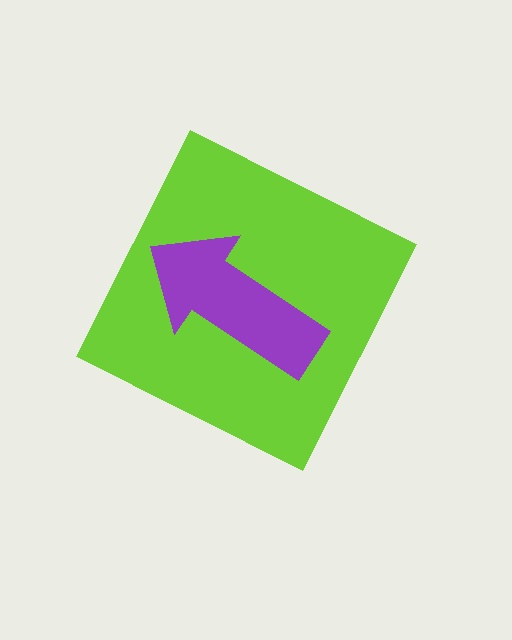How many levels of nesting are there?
2.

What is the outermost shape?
The lime diamond.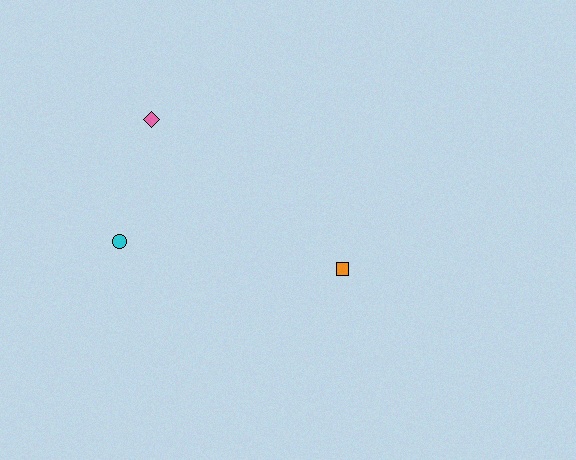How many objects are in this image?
There are 3 objects.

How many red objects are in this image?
There are no red objects.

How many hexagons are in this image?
There are no hexagons.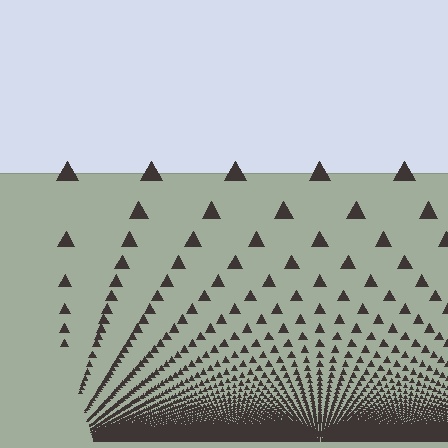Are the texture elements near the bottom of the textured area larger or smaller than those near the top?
Smaller. The gradient is inverted — elements near the bottom are smaller and denser.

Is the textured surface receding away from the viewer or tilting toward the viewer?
The surface appears to tilt toward the viewer. Texture elements get larger and sparser toward the top.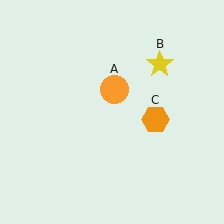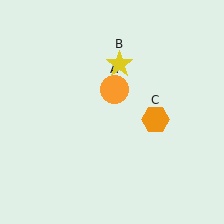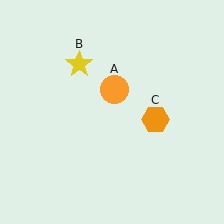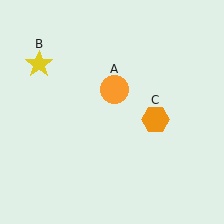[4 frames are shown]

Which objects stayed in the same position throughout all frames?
Orange circle (object A) and orange hexagon (object C) remained stationary.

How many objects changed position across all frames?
1 object changed position: yellow star (object B).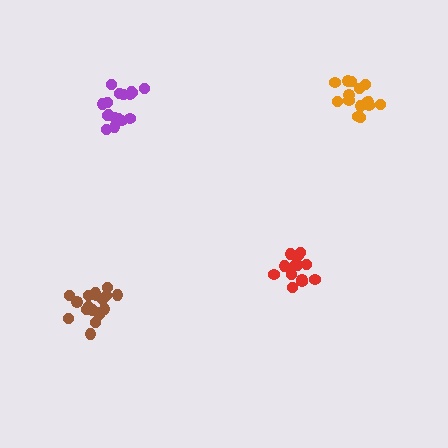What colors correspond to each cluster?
The clusters are colored: brown, red, purple, orange.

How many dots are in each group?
Group 1: 19 dots, Group 2: 15 dots, Group 3: 19 dots, Group 4: 16 dots (69 total).